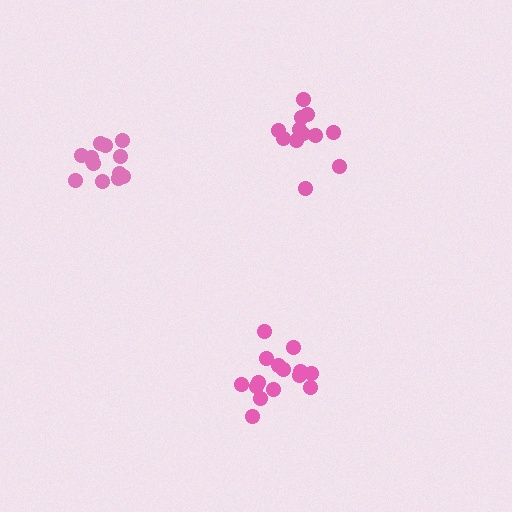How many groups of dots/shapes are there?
There are 3 groups.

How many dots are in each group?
Group 1: 12 dots, Group 2: 13 dots, Group 3: 15 dots (40 total).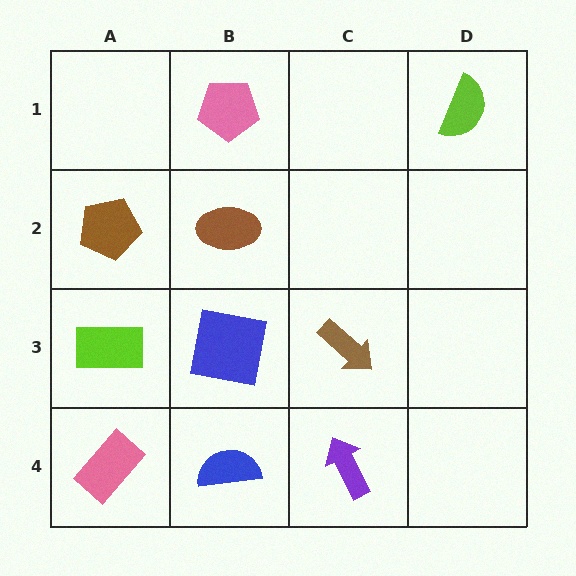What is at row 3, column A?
A lime rectangle.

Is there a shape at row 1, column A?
No, that cell is empty.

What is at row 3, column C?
A brown arrow.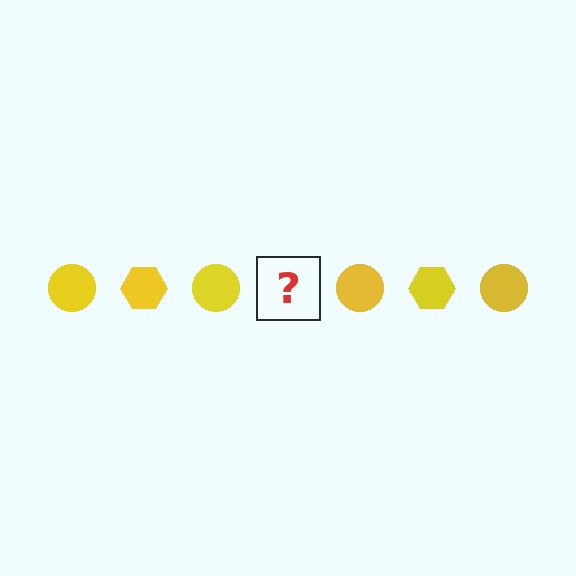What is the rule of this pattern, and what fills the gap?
The rule is that the pattern cycles through circle, hexagon shapes in yellow. The gap should be filled with a yellow hexagon.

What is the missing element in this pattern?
The missing element is a yellow hexagon.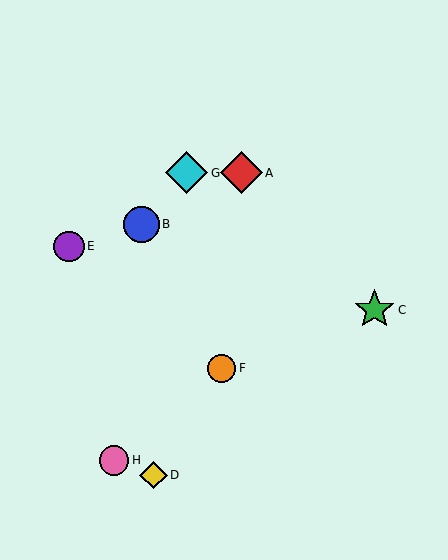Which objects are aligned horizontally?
Objects A, G are aligned horizontally.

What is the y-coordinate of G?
Object G is at y≈173.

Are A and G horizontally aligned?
Yes, both are at y≈173.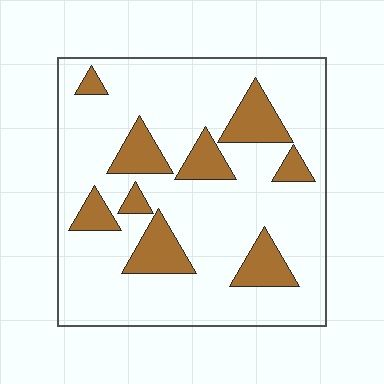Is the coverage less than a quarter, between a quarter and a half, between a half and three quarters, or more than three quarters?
Less than a quarter.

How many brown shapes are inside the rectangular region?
9.